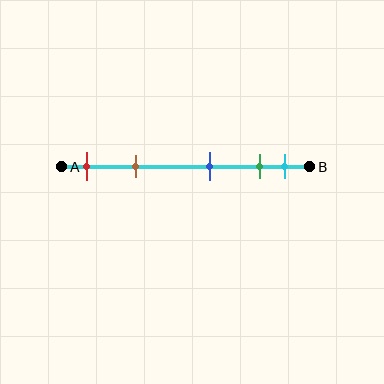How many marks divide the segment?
There are 5 marks dividing the segment.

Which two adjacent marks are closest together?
The green and cyan marks are the closest adjacent pair.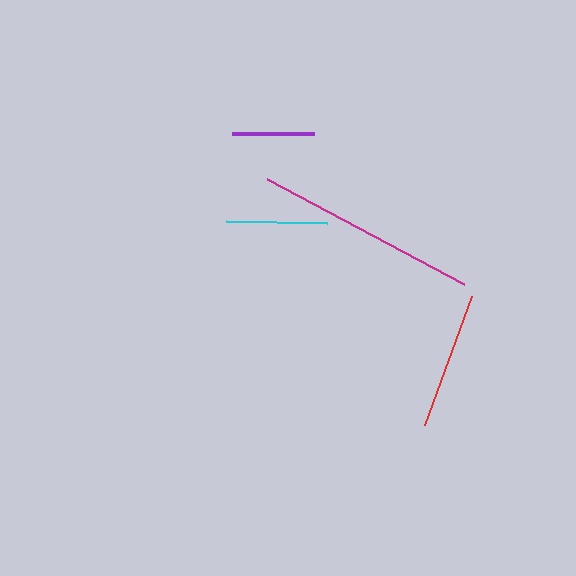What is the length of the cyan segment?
The cyan segment is approximately 100 pixels long.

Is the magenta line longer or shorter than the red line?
The magenta line is longer than the red line.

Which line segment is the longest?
The magenta line is the longest at approximately 223 pixels.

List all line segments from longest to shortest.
From longest to shortest: magenta, red, cyan, purple.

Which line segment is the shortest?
The purple line is the shortest at approximately 82 pixels.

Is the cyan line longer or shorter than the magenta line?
The magenta line is longer than the cyan line.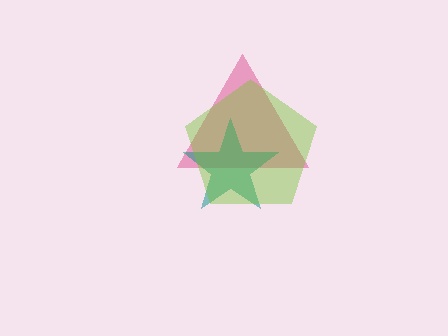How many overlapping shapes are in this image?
There are 3 overlapping shapes in the image.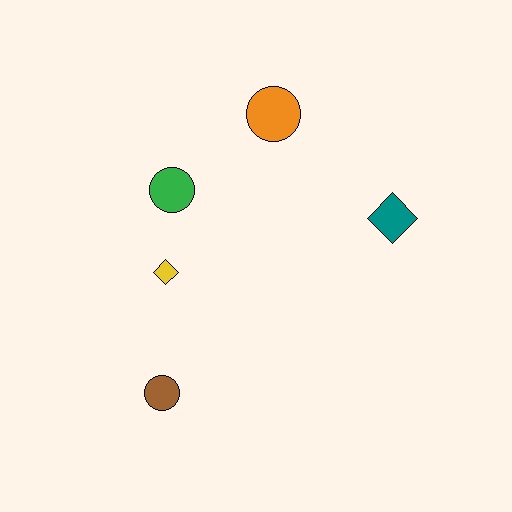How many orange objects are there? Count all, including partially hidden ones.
There is 1 orange object.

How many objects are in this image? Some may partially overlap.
There are 5 objects.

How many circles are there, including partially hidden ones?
There are 3 circles.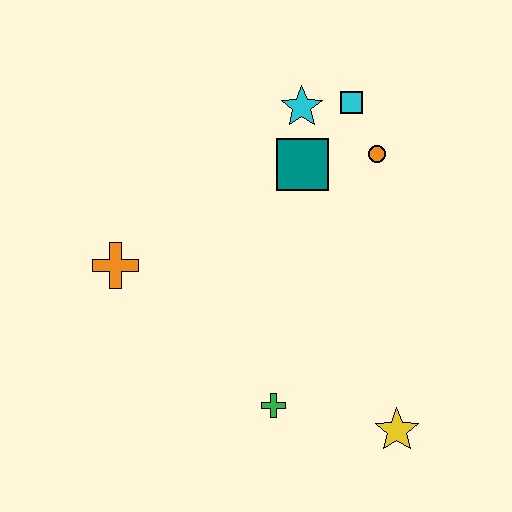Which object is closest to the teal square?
The cyan star is closest to the teal square.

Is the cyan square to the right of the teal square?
Yes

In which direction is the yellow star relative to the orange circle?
The yellow star is below the orange circle.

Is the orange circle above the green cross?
Yes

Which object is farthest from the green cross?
The cyan square is farthest from the green cross.